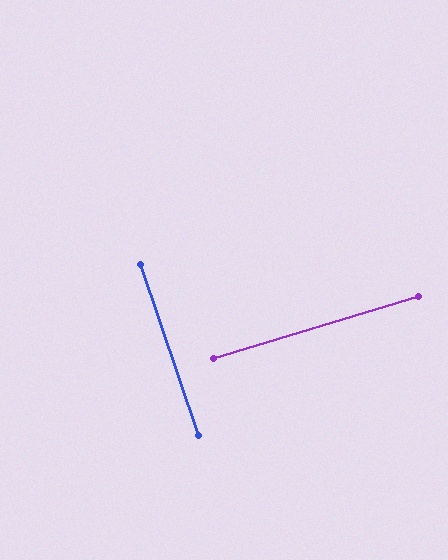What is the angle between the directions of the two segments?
Approximately 88 degrees.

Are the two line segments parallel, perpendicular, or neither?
Perpendicular — they meet at approximately 88°.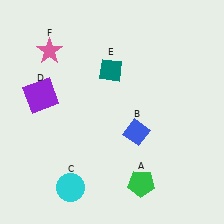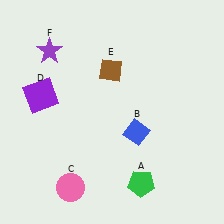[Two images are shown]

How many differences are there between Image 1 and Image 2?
There are 3 differences between the two images.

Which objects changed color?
C changed from cyan to pink. E changed from teal to brown. F changed from pink to purple.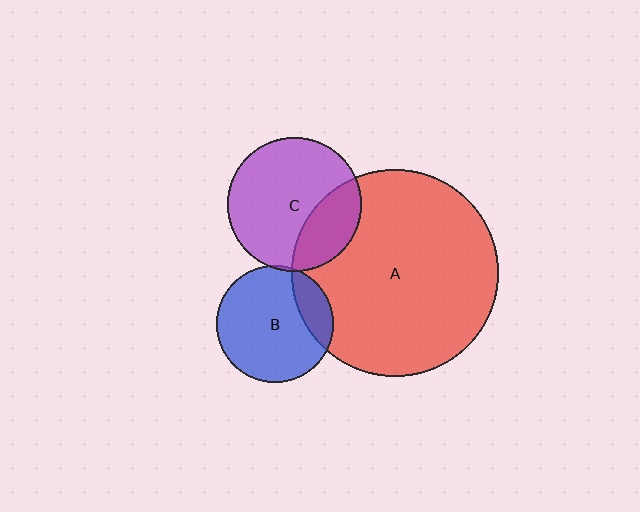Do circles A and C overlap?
Yes.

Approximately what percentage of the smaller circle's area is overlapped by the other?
Approximately 25%.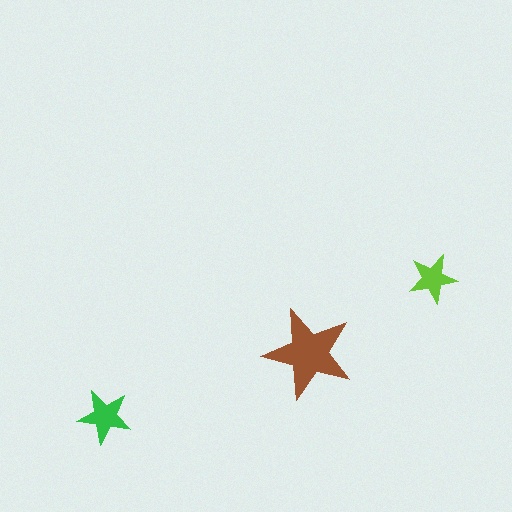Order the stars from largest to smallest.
the brown one, the green one, the lime one.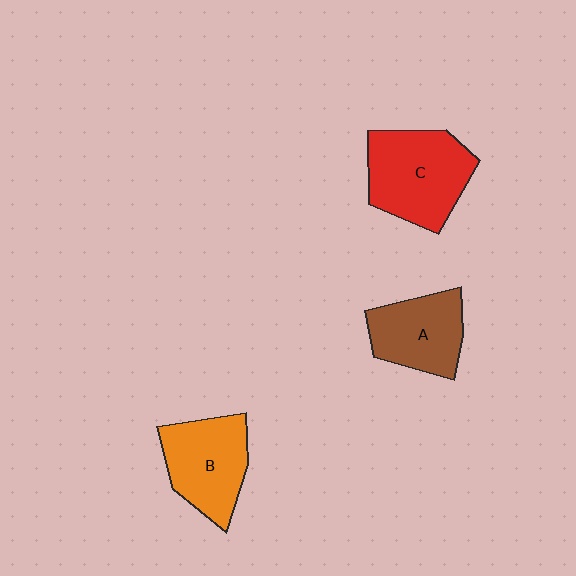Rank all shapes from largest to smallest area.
From largest to smallest: C (red), B (orange), A (brown).